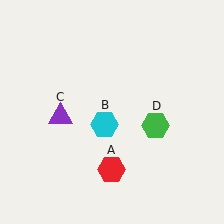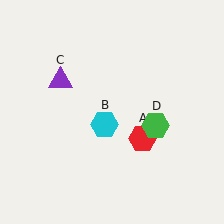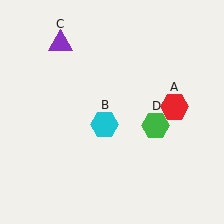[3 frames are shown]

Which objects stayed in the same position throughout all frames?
Cyan hexagon (object B) and green hexagon (object D) remained stationary.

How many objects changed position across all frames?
2 objects changed position: red hexagon (object A), purple triangle (object C).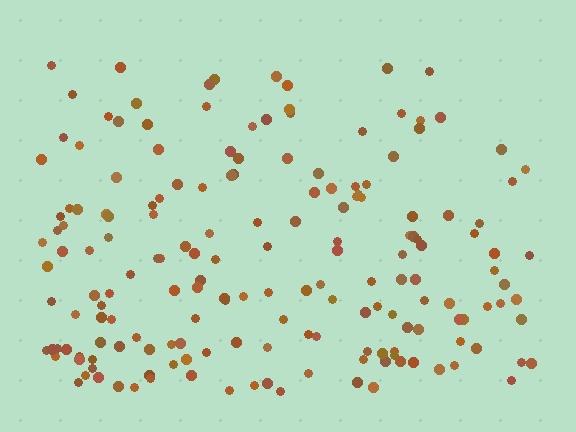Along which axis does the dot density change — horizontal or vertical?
Vertical.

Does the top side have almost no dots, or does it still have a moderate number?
Still a moderate number, just noticeably fewer than the bottom.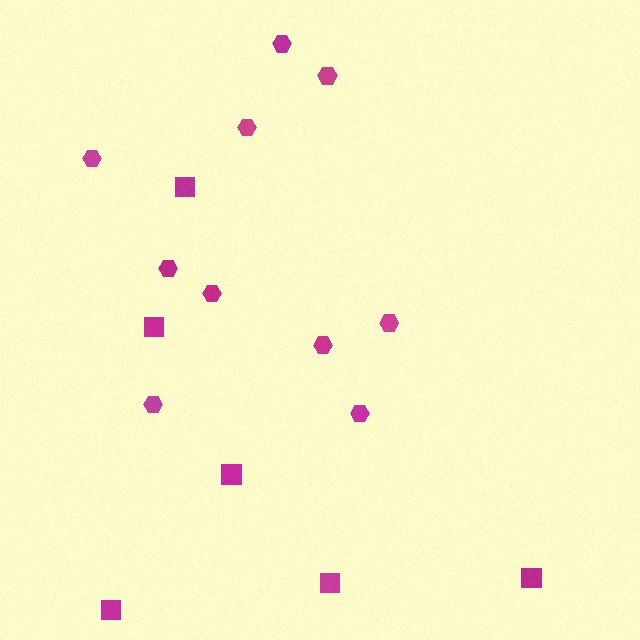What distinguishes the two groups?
There are 2 groups: one group of hexagons (10) and one group of squares (6).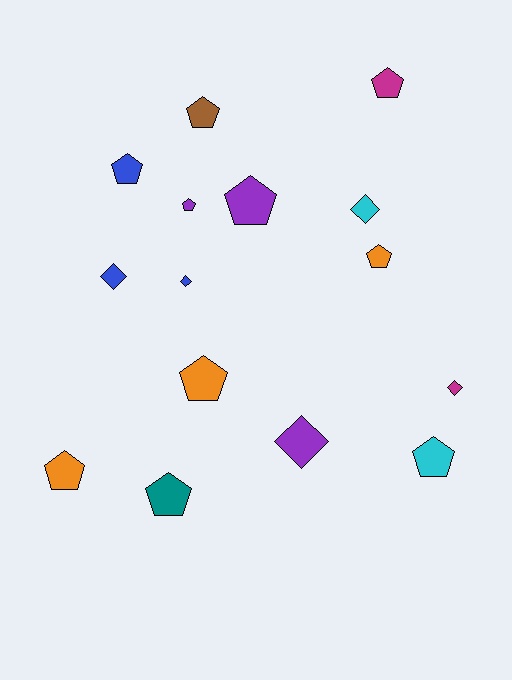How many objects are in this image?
There are 15 objects.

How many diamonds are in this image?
There are 5 diamonds.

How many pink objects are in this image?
There are no pink objects.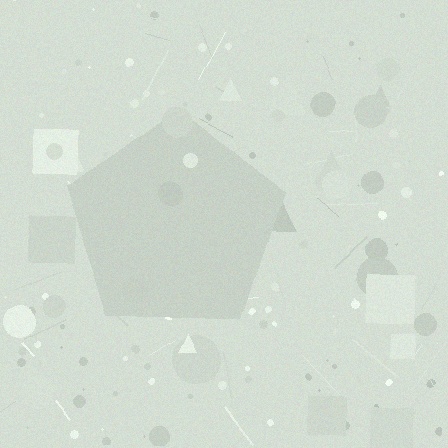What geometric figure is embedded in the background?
A pentagon is embedded in the background.